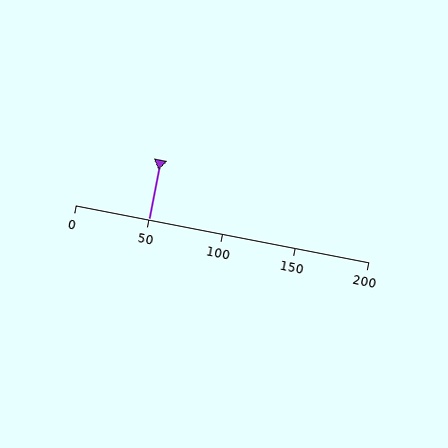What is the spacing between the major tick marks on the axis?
The major ticks are spaced 50 apart.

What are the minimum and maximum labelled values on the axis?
The axis runs from 0 to 200.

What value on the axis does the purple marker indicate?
The marker indicates approximately 50.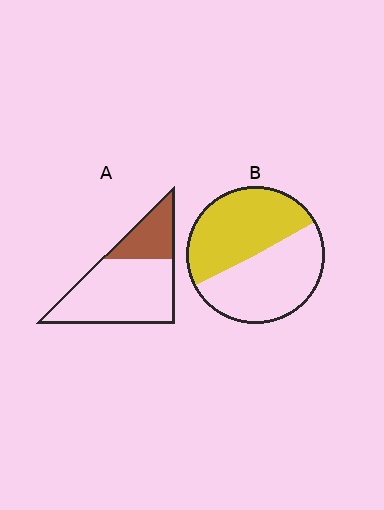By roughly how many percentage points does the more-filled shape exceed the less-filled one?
By roughly 20 percentage points (B over A).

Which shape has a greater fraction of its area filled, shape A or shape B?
Shape B.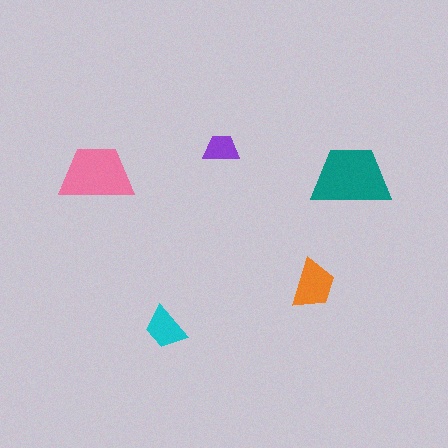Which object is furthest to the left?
The pink trapezoid is leftmost.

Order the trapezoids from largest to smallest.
the teal one, the pink one, the orange one, the cyan one, the purple one.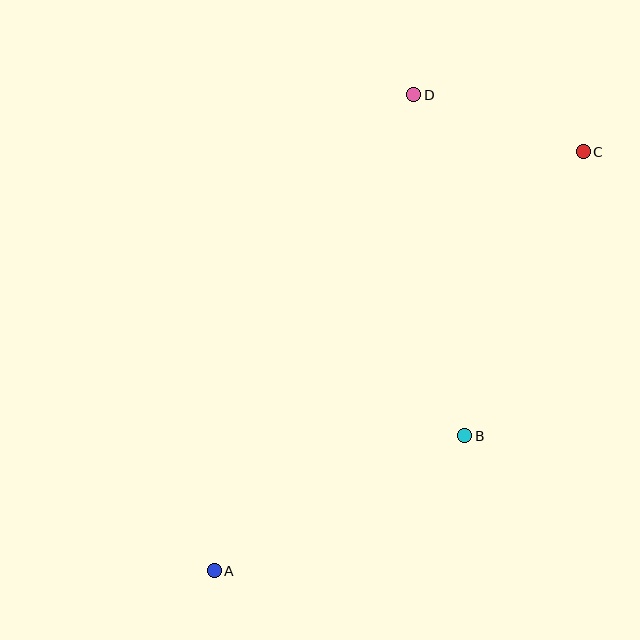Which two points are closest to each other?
Points C and D are closest to each other.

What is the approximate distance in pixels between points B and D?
The distance between B and D is approximately 345 pixels.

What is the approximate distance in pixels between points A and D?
The distance between A and D is approximately 516 pixels.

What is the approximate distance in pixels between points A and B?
The distance between A and B is approximately 285 pixels.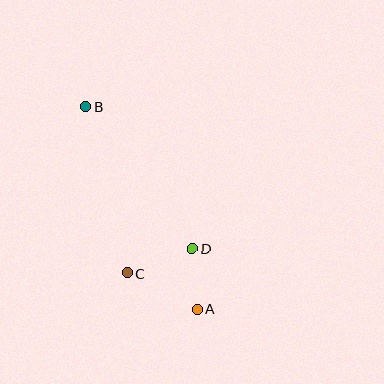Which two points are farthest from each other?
Points A and B are farthest from each other.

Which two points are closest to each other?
Points A and D are closest to each other.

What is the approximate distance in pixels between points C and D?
The distance between C and D is approximately 69 pixels.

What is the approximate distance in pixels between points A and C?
The distance between A and C is approximately 78 pixels.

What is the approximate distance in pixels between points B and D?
The distance between B and D is approximately 177 pixels.